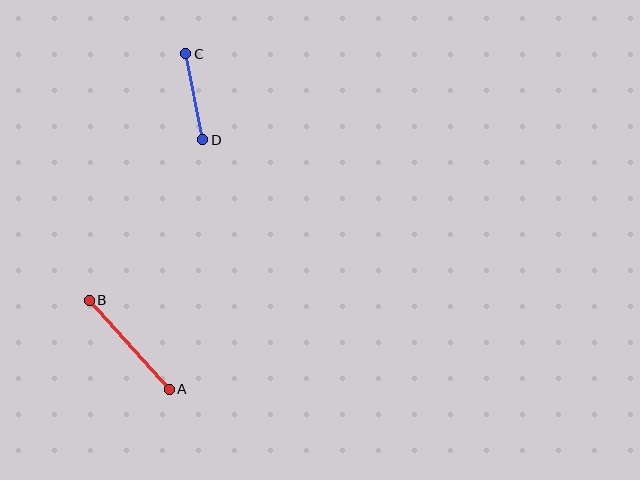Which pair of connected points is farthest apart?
Points A and B are farthest apart.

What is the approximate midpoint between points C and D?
The midpoint is at approximately (194, 97) pixels.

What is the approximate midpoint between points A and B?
The midpoint is at approximately (129, 345) pixels.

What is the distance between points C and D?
The distance is approximately 88 pixels.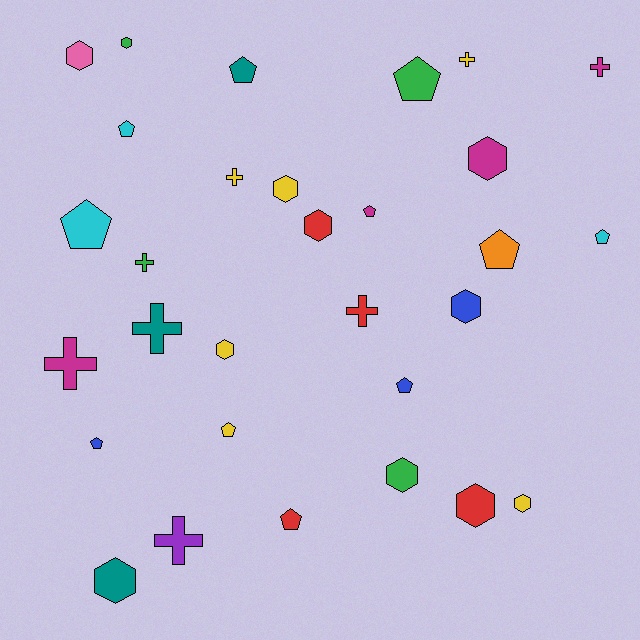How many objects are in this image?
There are 30 objects.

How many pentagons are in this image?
There are 11 pentagons.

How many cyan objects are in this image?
There are 3 cyan objects.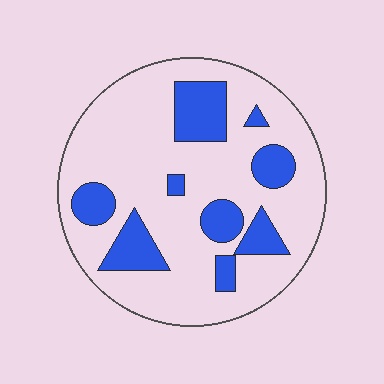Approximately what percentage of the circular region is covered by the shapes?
Approximately 25%.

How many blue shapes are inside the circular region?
9.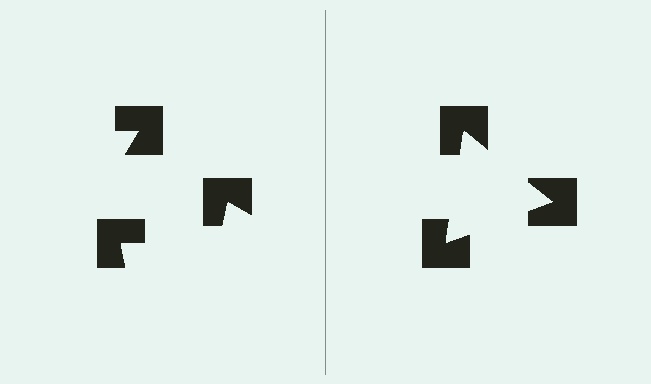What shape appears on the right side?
An illusory triangle.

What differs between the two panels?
The notched squares are positioned identically on both sides; only the wedge orientations differ. On the right they align to a triangle; on the left they are misaligned.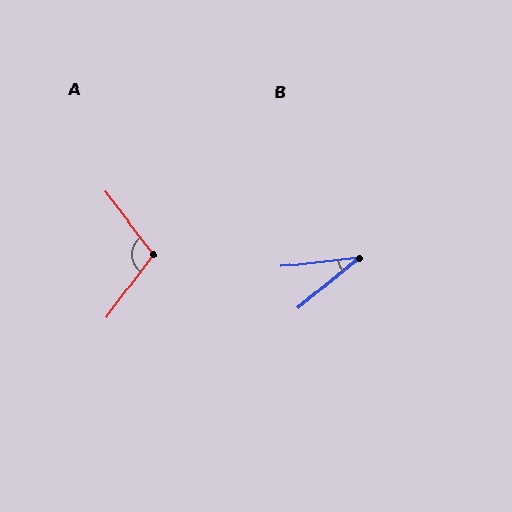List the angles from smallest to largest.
B (32°), A (106°).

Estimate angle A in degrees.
Approximately 106 degrees.